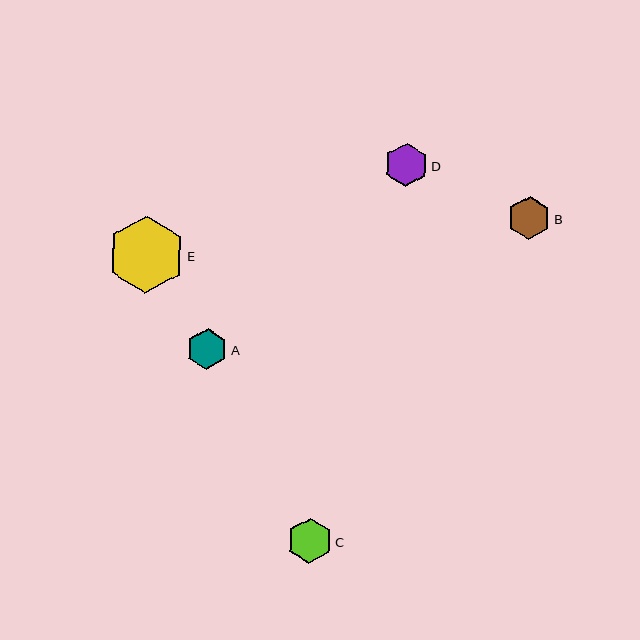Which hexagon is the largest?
Hexagon E is the largest with a size of approximately 77 pixels.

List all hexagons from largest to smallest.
From largest to smallest: E, C, B, D, A.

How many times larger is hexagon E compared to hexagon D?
Hexagon E is approximately 1.8 times the size of hexagon D.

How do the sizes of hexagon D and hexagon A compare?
Hexagon D and hexagon A are approximately the same size.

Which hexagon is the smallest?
Hexagon A is the smallest with a size of approximately 41 pixels.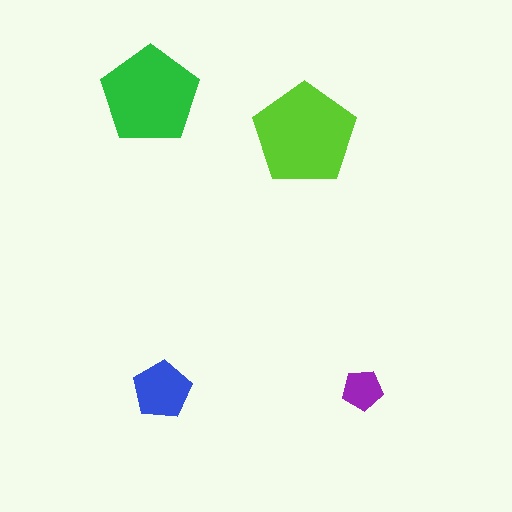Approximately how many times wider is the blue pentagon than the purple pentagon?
About 1.5 times wider.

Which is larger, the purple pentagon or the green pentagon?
The green one.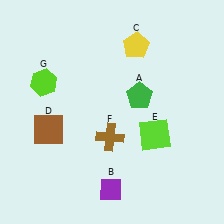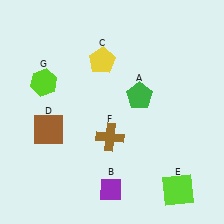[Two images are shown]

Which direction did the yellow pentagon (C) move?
The yellow pentagon (C) moved left.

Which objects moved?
The objects that moved are: the yellow pentagon (C), the lime square (E).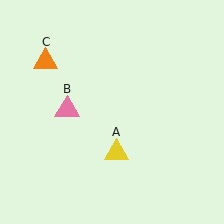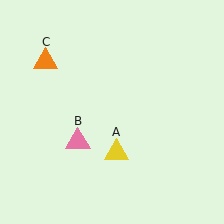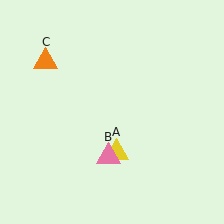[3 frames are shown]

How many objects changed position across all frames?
1 object changed position: pink triangle (object B).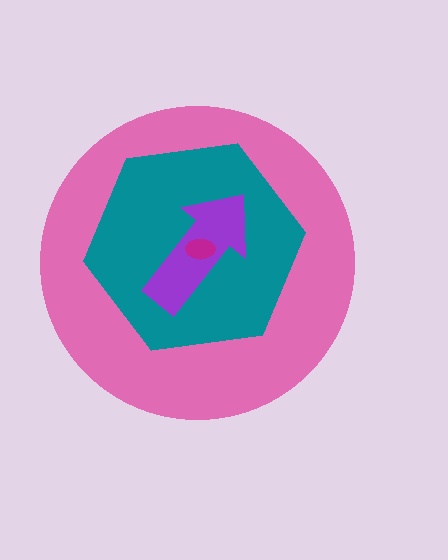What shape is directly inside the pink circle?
The teal hexagon.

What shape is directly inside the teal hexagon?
The purple arrow.